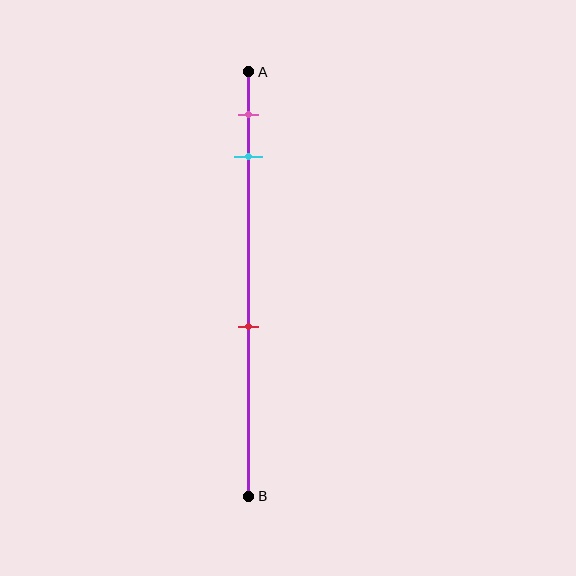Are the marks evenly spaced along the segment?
No, the marks are not evenly spaced.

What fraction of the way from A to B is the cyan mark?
The cyan mark is approximately 20% (0.2) of the way from A to B.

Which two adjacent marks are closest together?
The pink and cyan marks are the closest adjacent pair.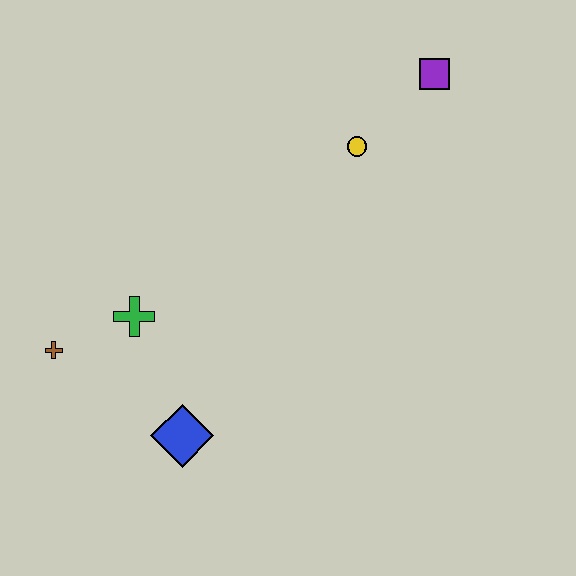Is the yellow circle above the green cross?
Yes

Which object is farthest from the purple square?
The brown cross is farthest from the purple square.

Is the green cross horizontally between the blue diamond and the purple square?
No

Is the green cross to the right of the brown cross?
Yes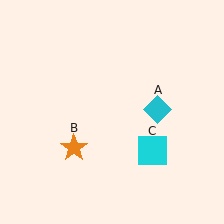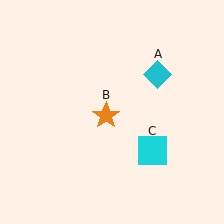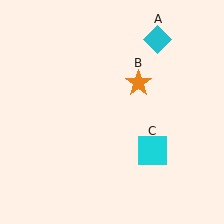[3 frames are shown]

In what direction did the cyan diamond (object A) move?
The cyan diamond (object A) moved up.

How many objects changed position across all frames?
2 objects changed position: cyan diamond (object A), orange star (object B).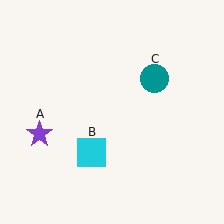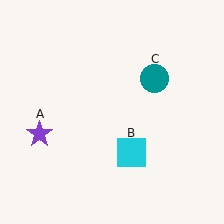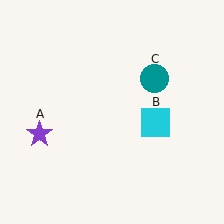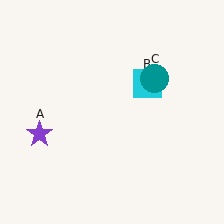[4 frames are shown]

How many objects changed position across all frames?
1 object changed position: cyan square (object B).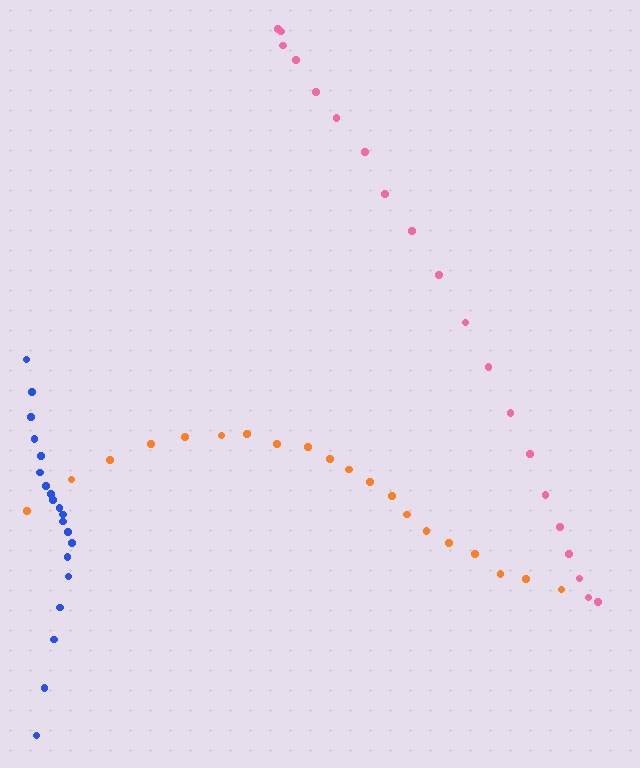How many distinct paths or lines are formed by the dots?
There are 3 distinct paths.